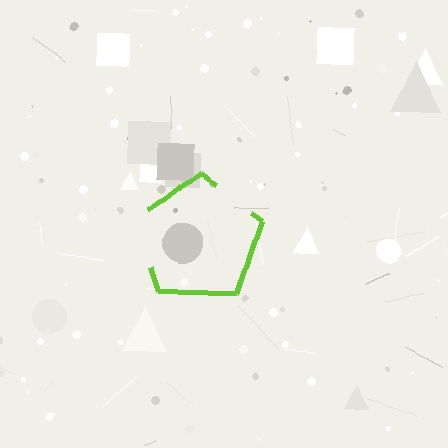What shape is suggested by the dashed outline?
The dashed outline suggests a pentagon.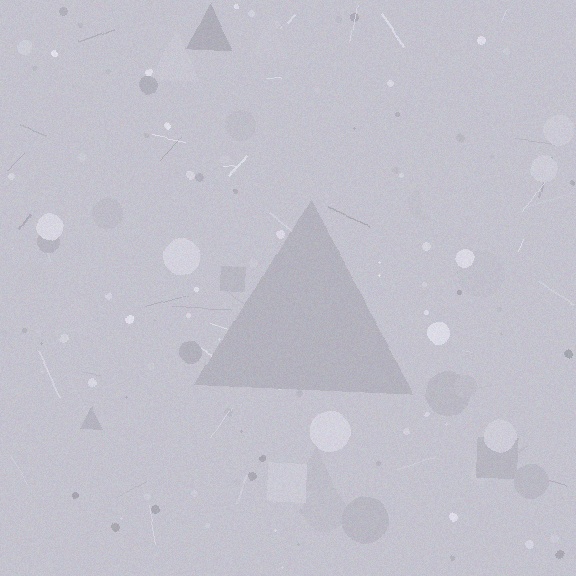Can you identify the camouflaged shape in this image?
The camouflaged shape is a triangle.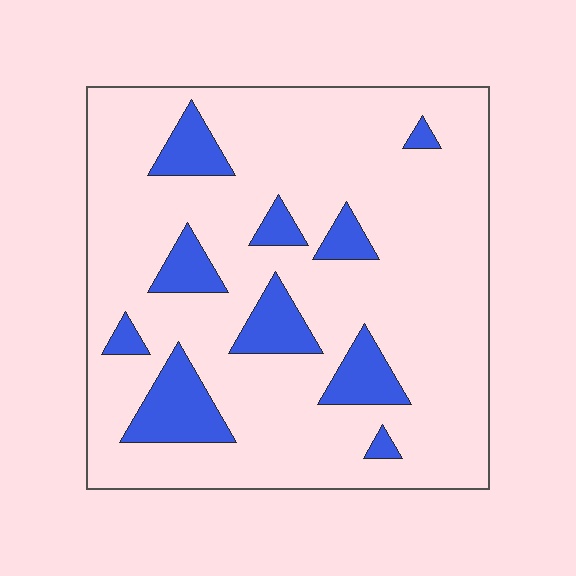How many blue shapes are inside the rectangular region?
10.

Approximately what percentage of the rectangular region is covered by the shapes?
Approximately 15%.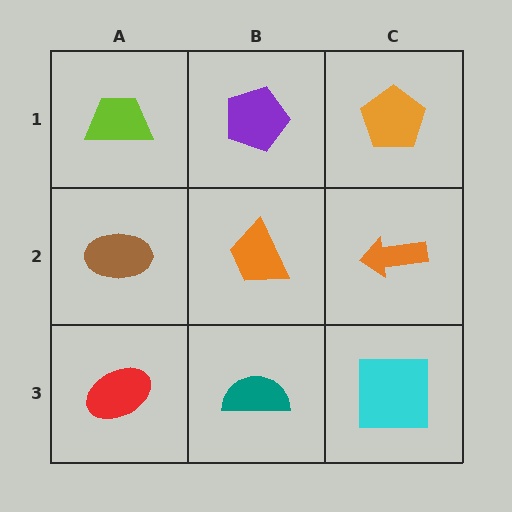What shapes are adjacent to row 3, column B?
An orange trapezoid (row 2, column B), a red ellipse (row 3, column A), a cyan square (row 3, column C).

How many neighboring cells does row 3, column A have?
2.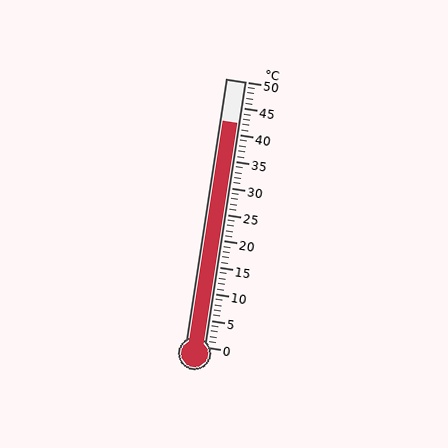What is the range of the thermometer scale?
The thermometer scale ranges from 0°C to 50°C.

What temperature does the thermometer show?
The thermometer shows approximately 42°C.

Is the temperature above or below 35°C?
The temperature is above 35°C.